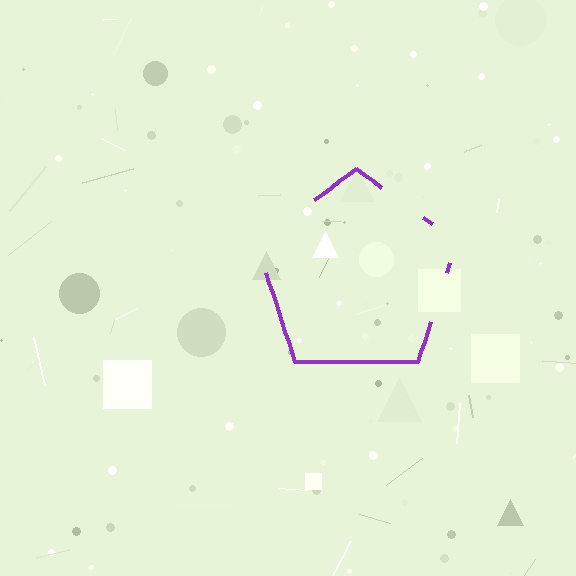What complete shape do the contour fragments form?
The contour fragments form a pentagon.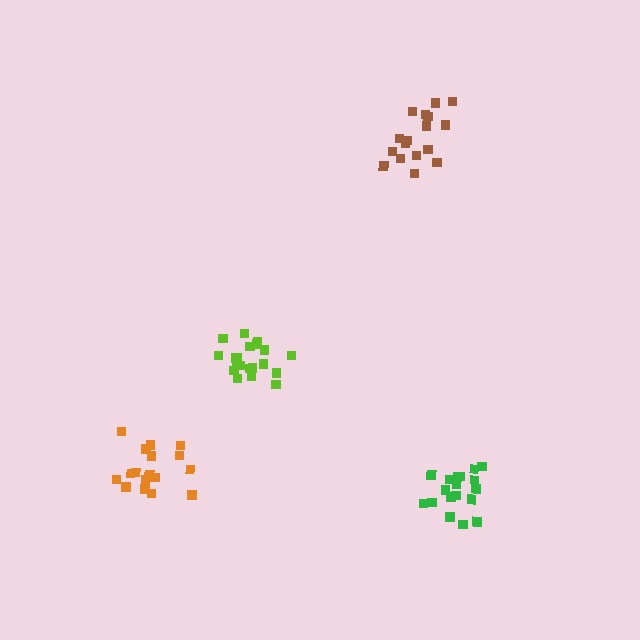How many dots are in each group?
Group 1: 18 dots, Group 2: 20 dots, Group 3: 17 dots, Group 4: 17 dots (72 total).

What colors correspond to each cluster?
The clusters are colored: green, lime, brown, orange.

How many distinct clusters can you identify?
There are 4 distinct clusters.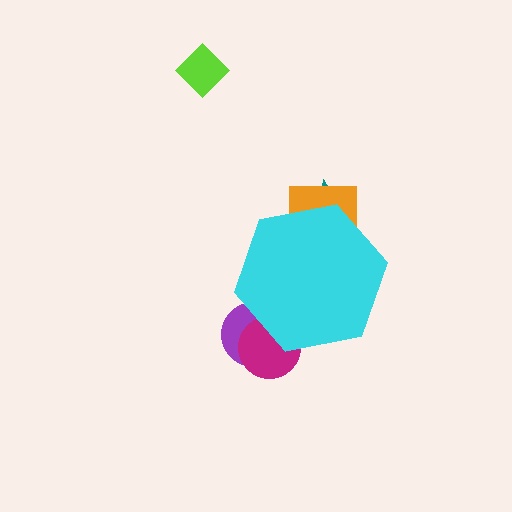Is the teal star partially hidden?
Yes, the teal star is partially hidden behind the cyan hexagon.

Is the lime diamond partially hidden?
No, the lime diamond is fully visible.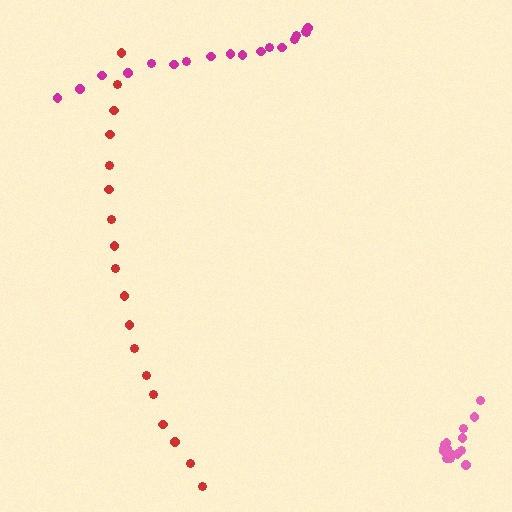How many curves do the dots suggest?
There are 3 distinct paths.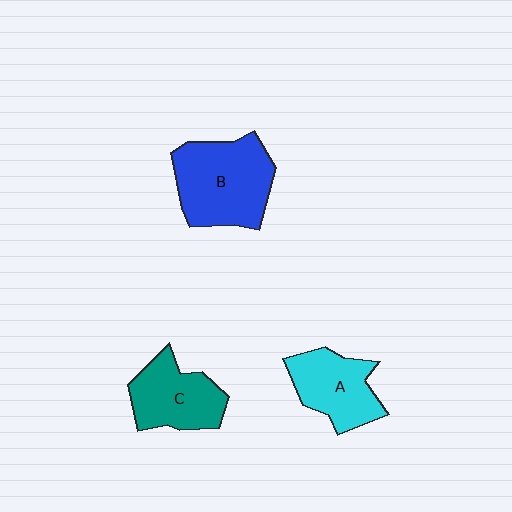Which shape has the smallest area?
Shape A (cyan).